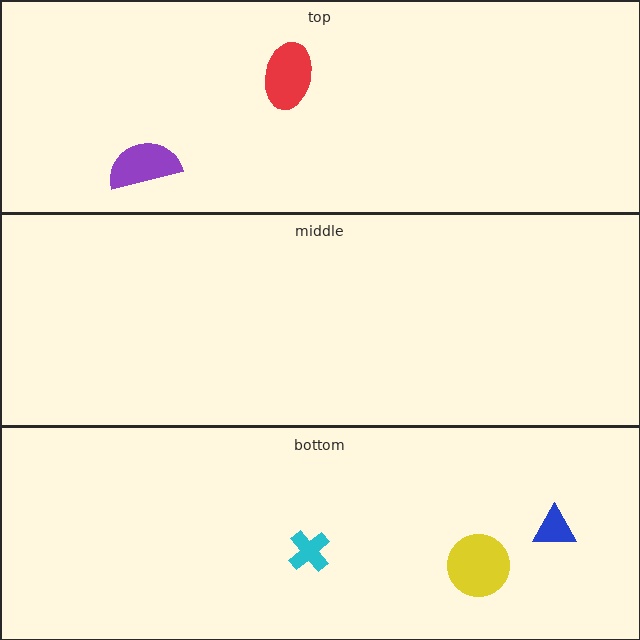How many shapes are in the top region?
2.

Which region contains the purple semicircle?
The top region.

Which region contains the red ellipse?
The top region.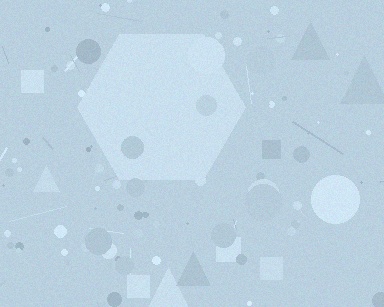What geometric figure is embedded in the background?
A hexagon is embedded in the background.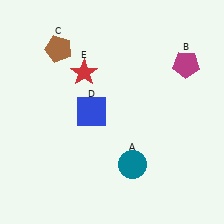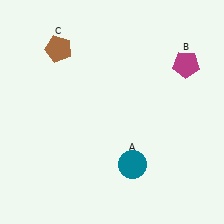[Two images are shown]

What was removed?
The red star (E), the blue square (D) were removed in Image 2.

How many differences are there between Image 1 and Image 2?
There are 2 differences between the two images.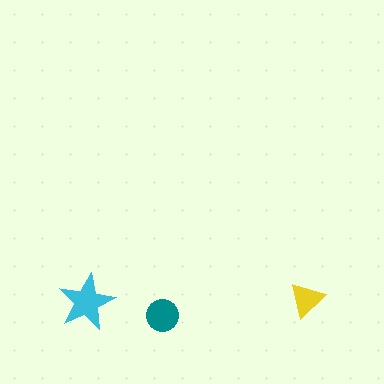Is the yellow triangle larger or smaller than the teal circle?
Smaller.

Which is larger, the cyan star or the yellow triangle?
The cyan star.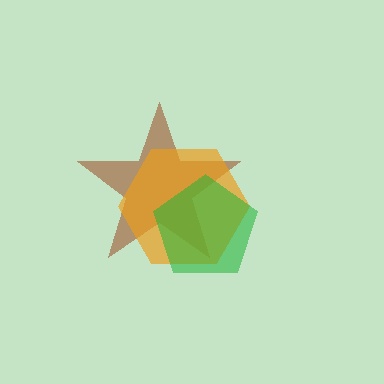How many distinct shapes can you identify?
There are 3 distinct shapes: a brown star, an orange hexagon, a green pentagon.